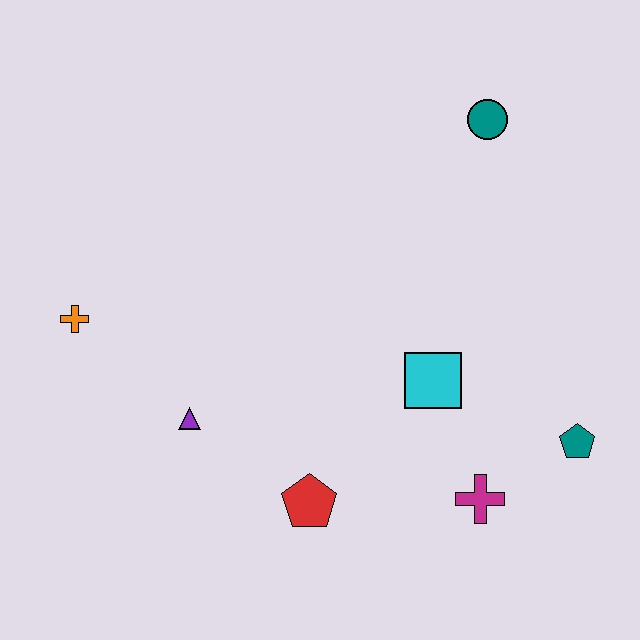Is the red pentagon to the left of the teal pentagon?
Yes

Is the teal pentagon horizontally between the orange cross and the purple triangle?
No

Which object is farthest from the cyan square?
The orange cross is farthest from the cyan square.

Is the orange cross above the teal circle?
No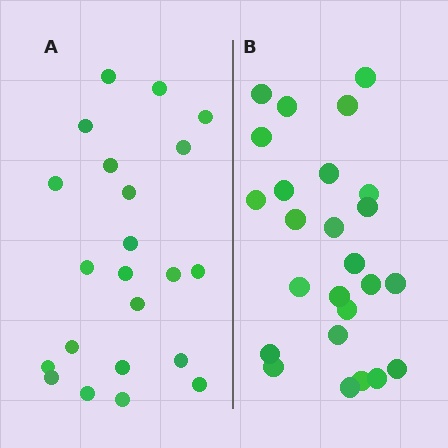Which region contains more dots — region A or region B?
Region B (the right region) has more dots.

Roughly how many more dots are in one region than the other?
Region B has just a few more — roughly 2 or 3 more dots than region A.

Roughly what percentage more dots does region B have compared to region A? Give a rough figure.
About 15% more.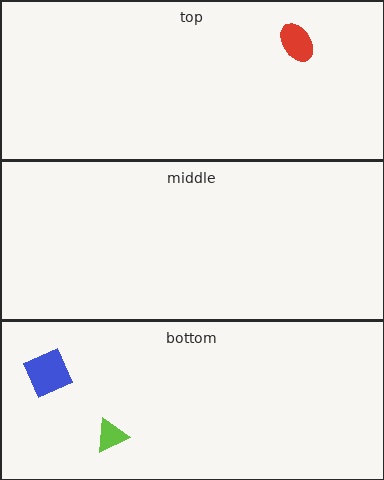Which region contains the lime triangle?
The bottom region.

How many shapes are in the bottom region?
2.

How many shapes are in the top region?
1.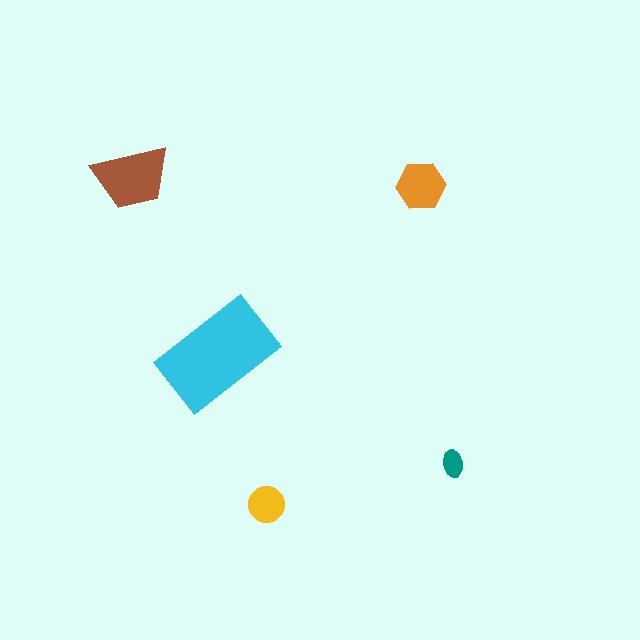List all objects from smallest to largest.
The teal ellipse, the yellow circle, the orange hexagon, the brown trapezoid, the cyan rectangle.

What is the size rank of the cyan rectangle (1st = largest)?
1st.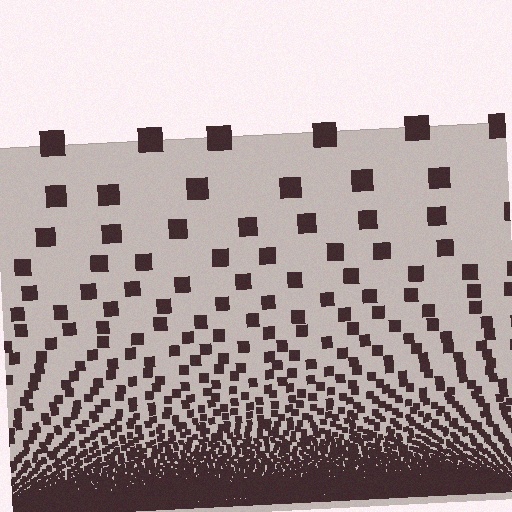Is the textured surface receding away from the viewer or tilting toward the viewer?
The surface appears to tilt toward the viewer. Texture elements get larger and sparser toward the top.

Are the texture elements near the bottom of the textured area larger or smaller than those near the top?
Smaller. The gradient is inverted — elements near the bottom are smaller and denser.